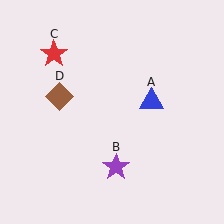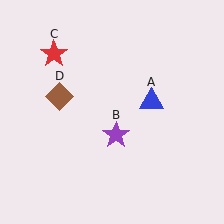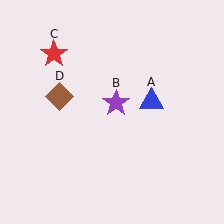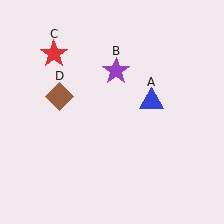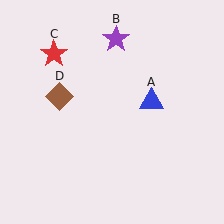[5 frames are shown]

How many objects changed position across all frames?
1 object changed position: purple star (object B).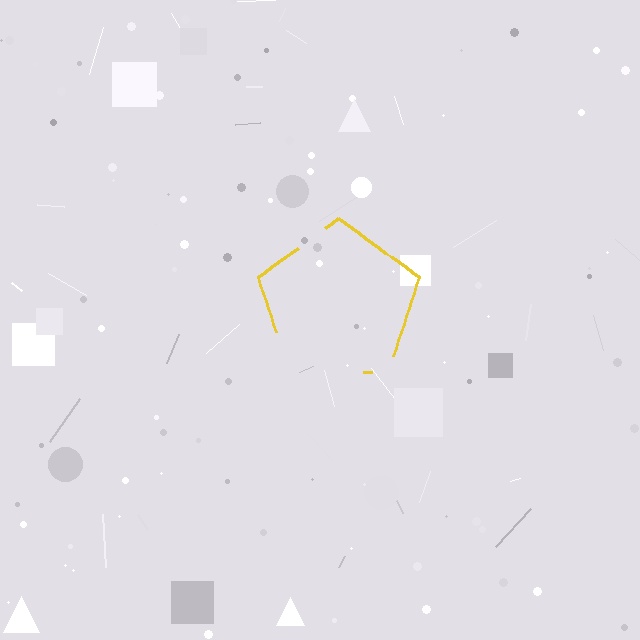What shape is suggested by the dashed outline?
The dashed outline suggests a pentagon.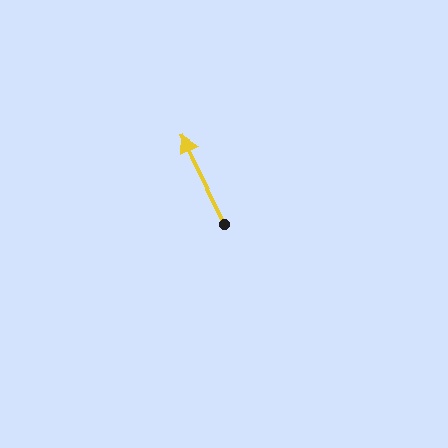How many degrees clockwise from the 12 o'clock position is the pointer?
Approximately 334 degrees.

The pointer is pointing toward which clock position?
Roughly 11 o'clock.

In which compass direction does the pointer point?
Northwest.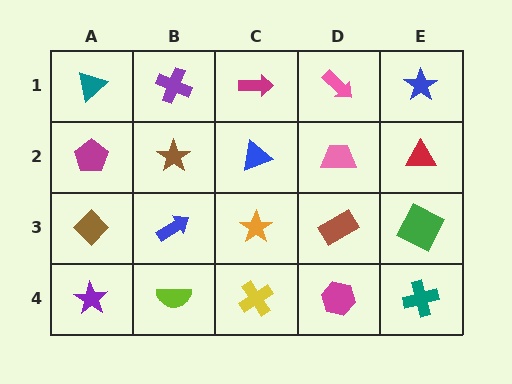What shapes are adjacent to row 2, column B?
A purple cross (row 1, column B), a blue arrow (row 3, column B), a magenta pentagon (row 2, column A), a blue triangle (row 2, column C).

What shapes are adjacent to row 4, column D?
A brown rectangle (row 3, column D), a yellow cross (row 4, column C), a teal cross (row 4, column E).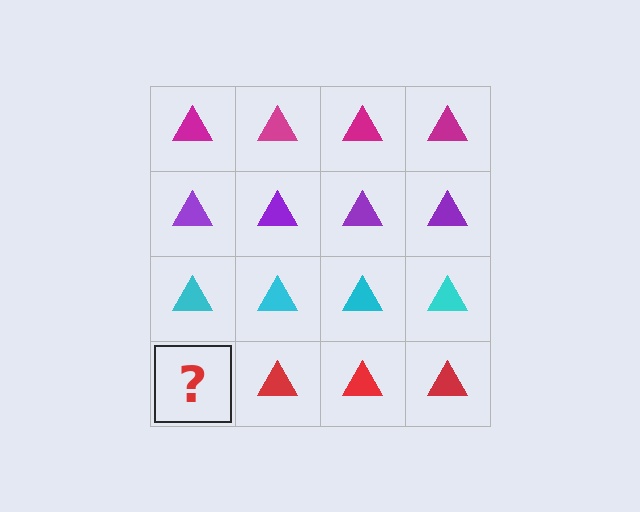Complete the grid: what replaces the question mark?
The question mark should be replaced with a red triangle.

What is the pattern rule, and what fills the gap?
The rule is that each row has a consistent color. The gap should be filled with a red triangle.